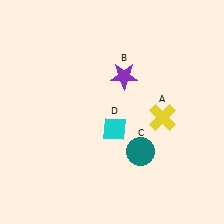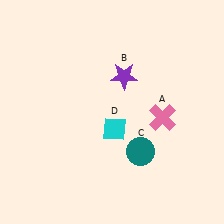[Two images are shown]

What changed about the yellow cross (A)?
In Image 1, A is yellow. In Image 2, it changed to pink.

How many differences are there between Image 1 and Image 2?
There is 1 difference between the two images.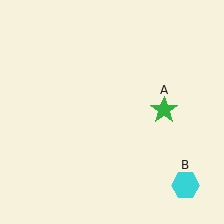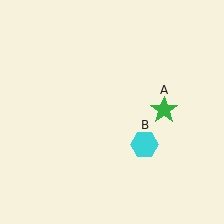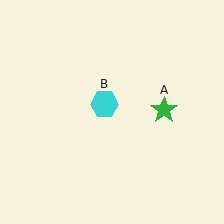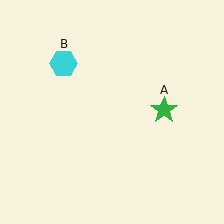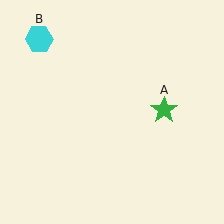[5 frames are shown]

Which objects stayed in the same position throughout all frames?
Green star (object A) remained stationary.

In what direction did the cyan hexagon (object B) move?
The cyan hexagon (object B) moved up and to the left.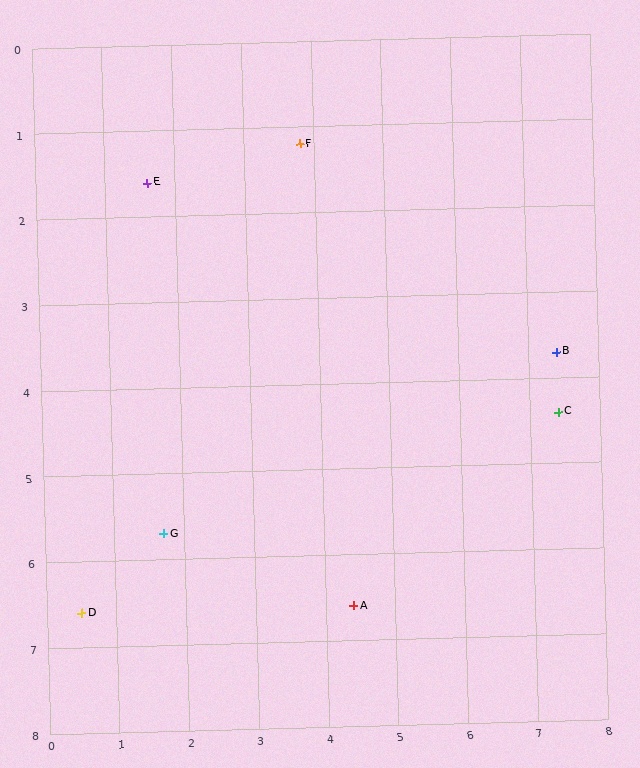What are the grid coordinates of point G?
Point G is at approximately (1.7, 5.7).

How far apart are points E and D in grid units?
Points E and D are about 5.1 grid units apart.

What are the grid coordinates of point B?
Point B is at approximately (7.4, 3.7).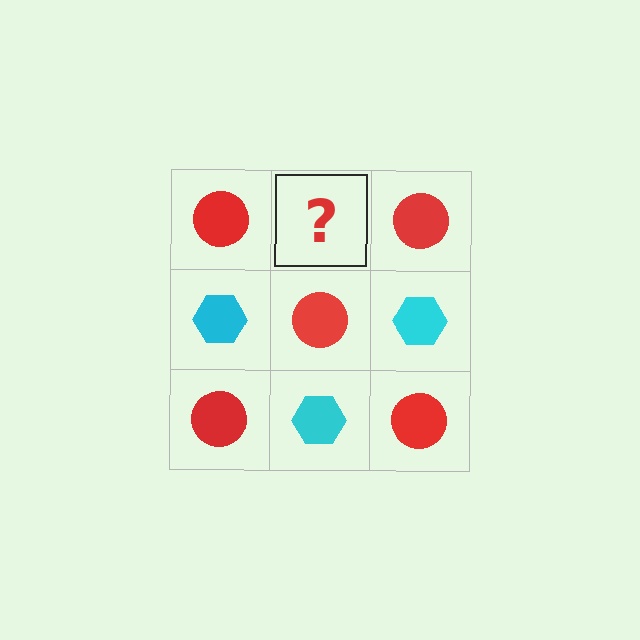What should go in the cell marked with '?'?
The missing cell should contain a cyan hexagon.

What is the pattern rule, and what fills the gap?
The rule is that it alternates red circle and cyan hexagon in a checkerboard pattern. The gap should be filled with a cyan hexagon.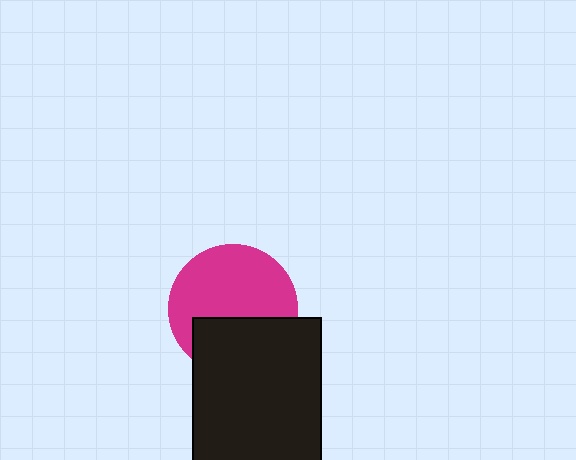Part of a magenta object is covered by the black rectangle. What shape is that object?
It is a circle.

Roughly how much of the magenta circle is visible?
About half of it is visible (roughly 63%).